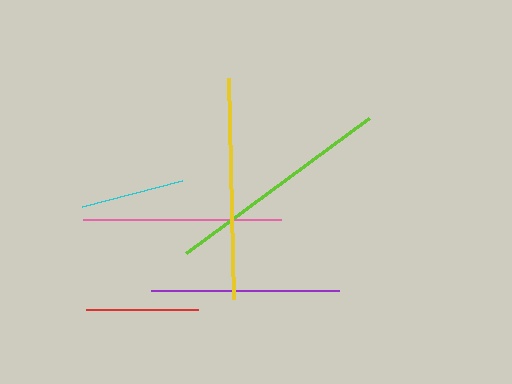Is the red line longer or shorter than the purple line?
The purple line is longer than the red line.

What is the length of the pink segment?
The pink segment is approximately 199 pixels long.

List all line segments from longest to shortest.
From longest to shortest: lime, yellow, pink, purple, red, cyan.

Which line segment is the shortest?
The cyan line is the shortest at approximately 103 pixels.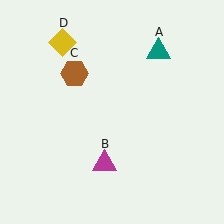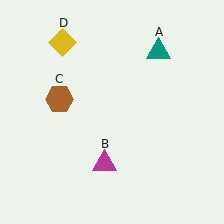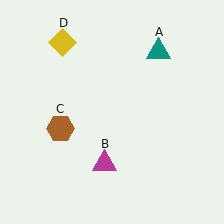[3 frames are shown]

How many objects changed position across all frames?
1 object changed position: brown hexagon (object C).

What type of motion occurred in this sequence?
The brown hexagon (object C) rotated counterclockwise around the center of the scene.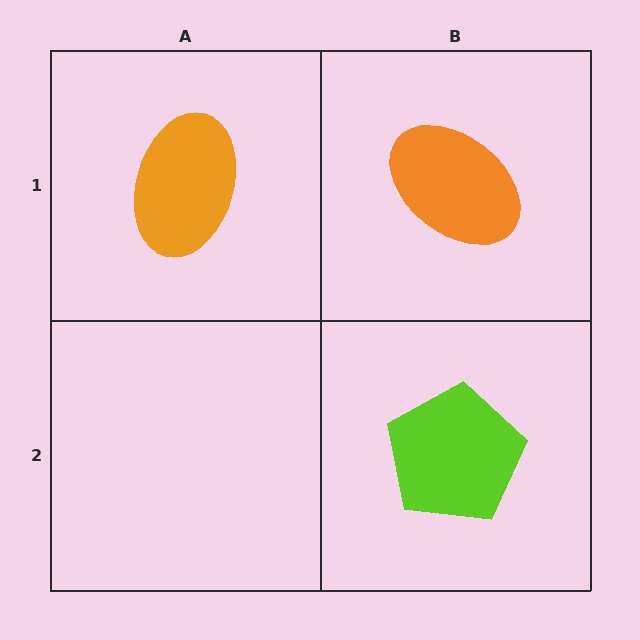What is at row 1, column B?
An orange ellipse.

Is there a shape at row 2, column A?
No, that cell is empty.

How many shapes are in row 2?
1 shape.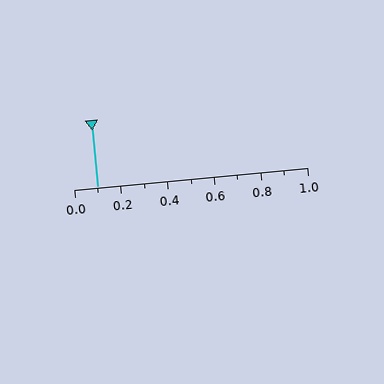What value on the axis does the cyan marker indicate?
The marker indicates approximately 0.1.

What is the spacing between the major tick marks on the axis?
The major ticks are spaced 0.2 apart.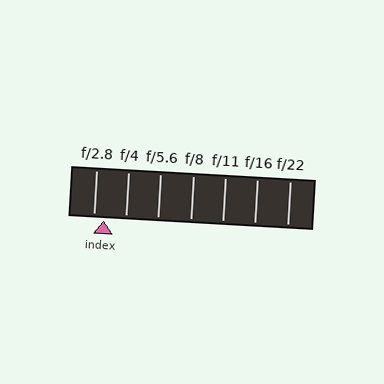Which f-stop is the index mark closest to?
The index mark is closest to f/2.8.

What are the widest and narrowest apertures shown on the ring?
The widest aperture shown is f/2.8 and the narrowest is f/22.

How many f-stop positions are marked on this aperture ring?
There are 7 f-stop positions marked.